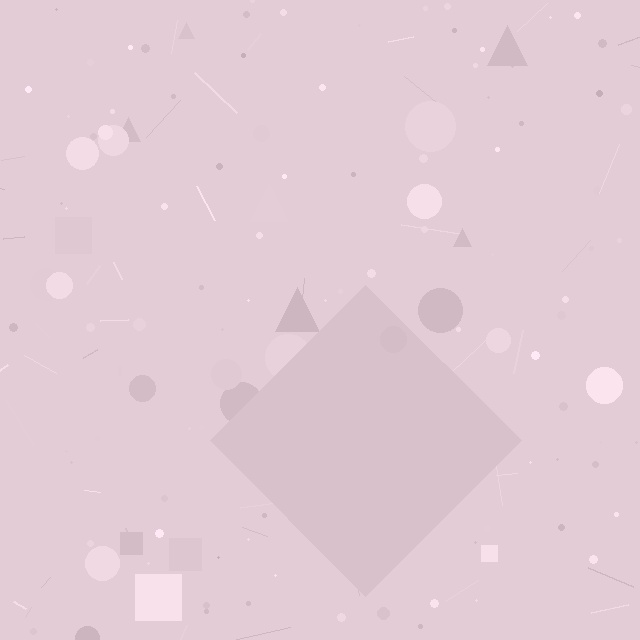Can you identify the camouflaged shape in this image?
The camouflaged shape is a diamond.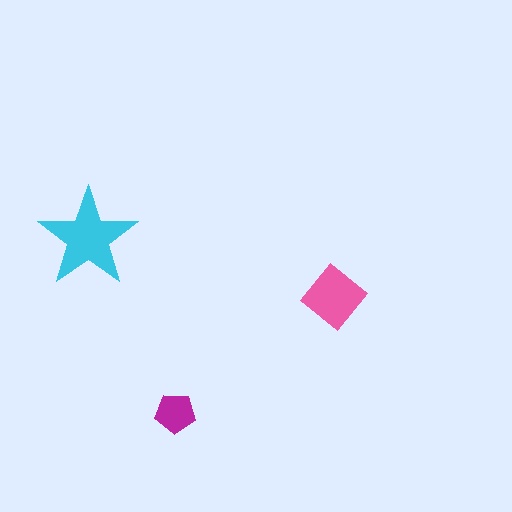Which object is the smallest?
The magenta pentagon.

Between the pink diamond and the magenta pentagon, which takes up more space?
The pink diamond.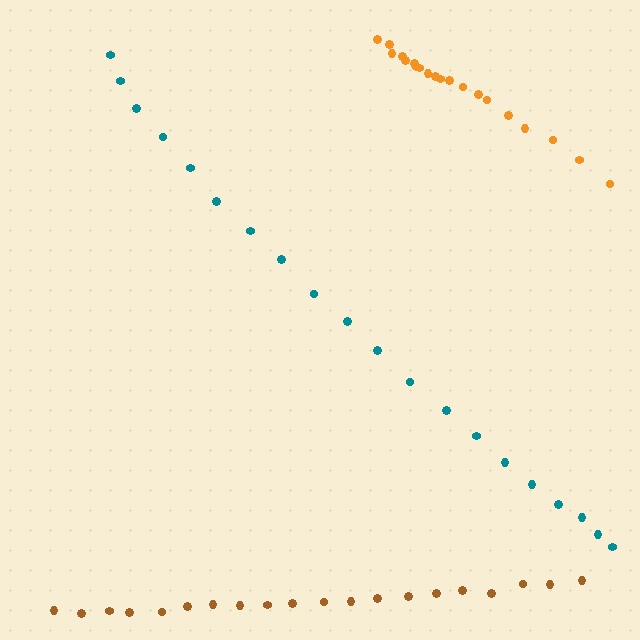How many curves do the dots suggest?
There are 3 distinct paths.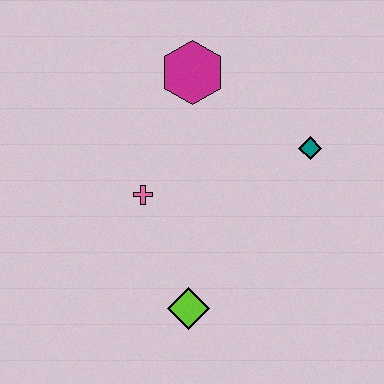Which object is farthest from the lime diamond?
The magenta hexagon is farthest from the lime diamond.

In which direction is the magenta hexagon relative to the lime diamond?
The magenta hexagon is above the lime diamond.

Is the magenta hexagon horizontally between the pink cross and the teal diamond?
Yes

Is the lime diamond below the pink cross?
Yes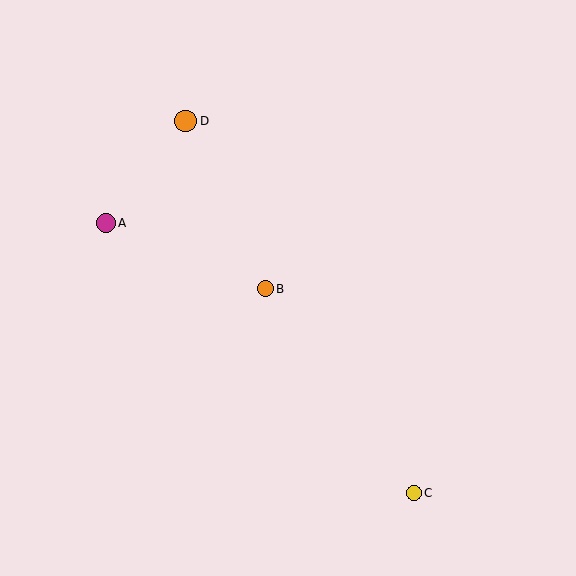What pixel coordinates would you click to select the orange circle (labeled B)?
Click at (266, 289) to select the orange circle B.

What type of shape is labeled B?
Shape B is an orange circle.